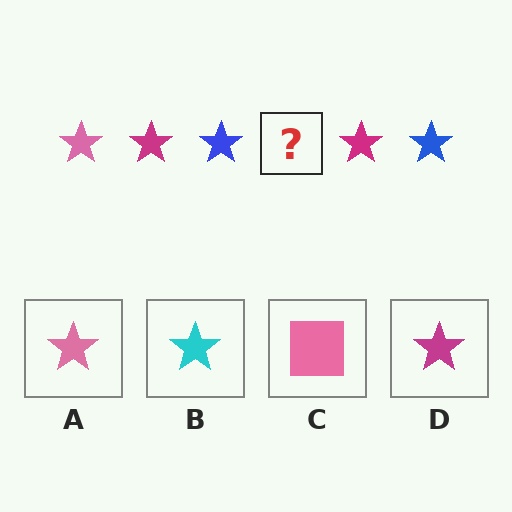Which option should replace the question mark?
Option A.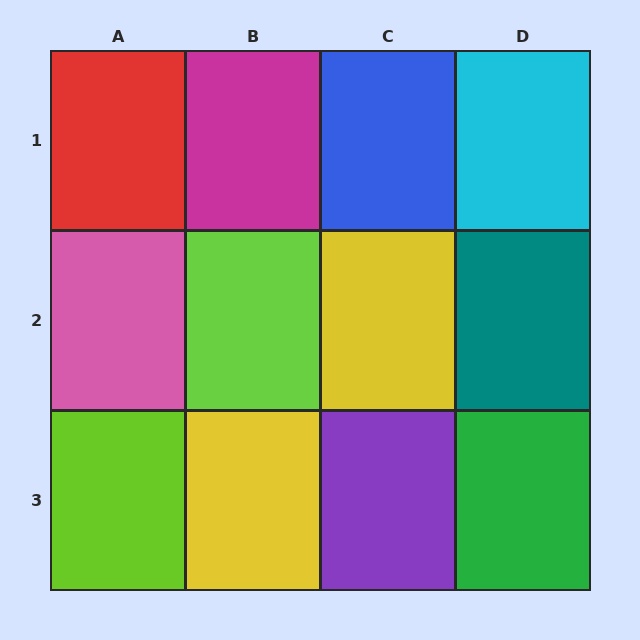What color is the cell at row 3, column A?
Lime.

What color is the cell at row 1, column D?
Cyan.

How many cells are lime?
2 cells are lime.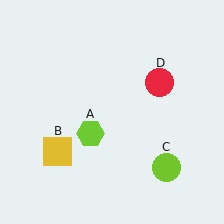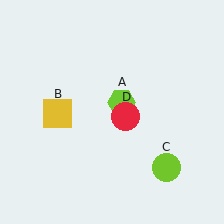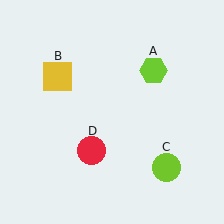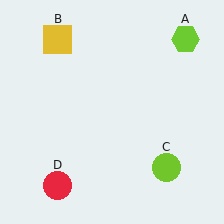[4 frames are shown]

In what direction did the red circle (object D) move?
The red circle (object D) moved down and to the left.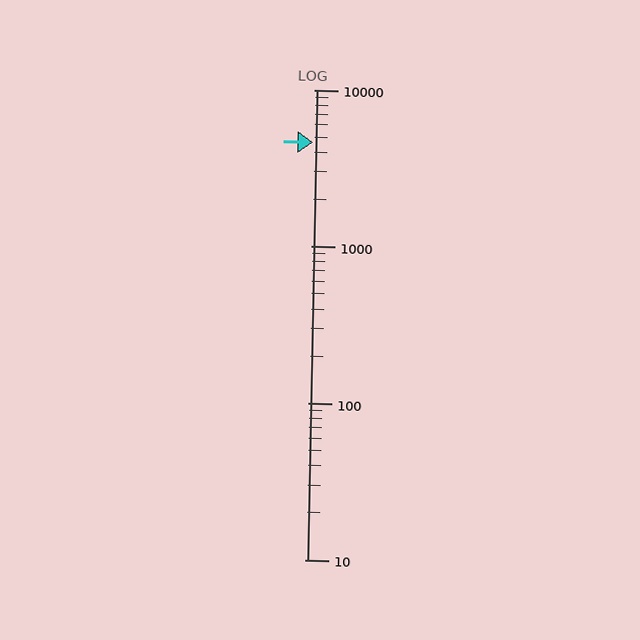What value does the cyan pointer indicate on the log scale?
The pointer indicates approximately 4600.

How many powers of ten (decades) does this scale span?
The scale spans 3 decades, from 10 to 10000.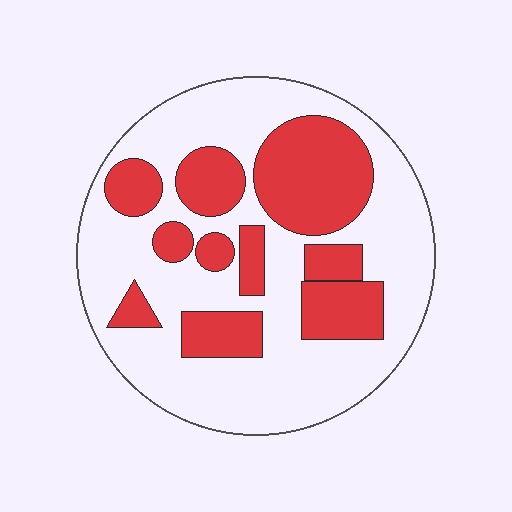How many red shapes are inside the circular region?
10.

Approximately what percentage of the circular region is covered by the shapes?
Approximately 35%.